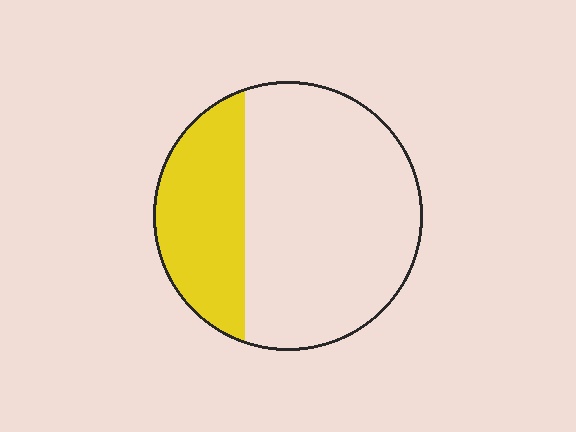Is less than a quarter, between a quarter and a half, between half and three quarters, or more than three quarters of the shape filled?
Between a quarter and a half.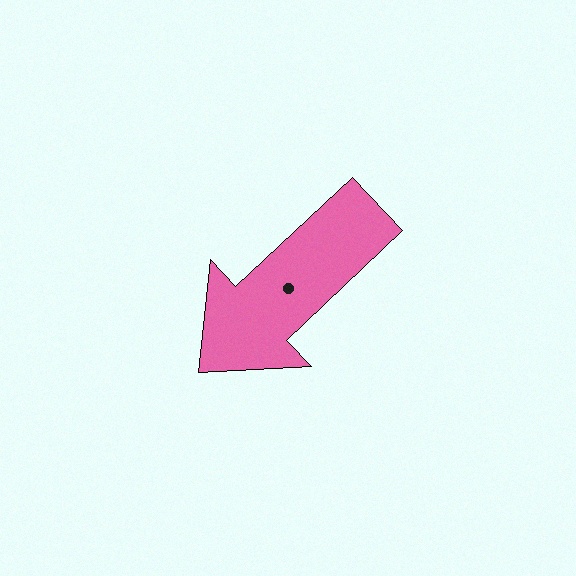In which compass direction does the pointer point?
Southwest.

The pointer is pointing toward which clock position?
Roughly 8 o'clock.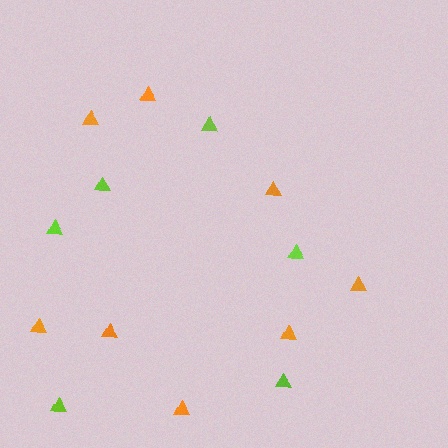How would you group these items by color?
There are 2 groups: one group of orange triangles (8) and one group of lime triangles (6).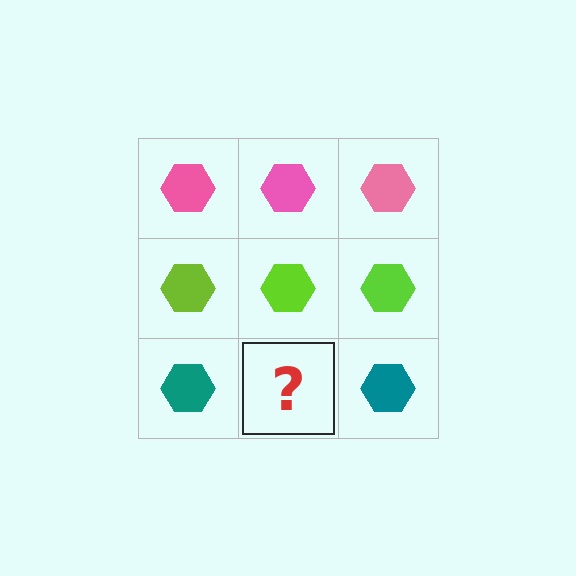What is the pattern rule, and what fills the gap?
The rule is that each row has a consistent color. The gap should be filled with a teal hexagon.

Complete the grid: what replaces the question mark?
The question mark should be replaced with a teal hexagon.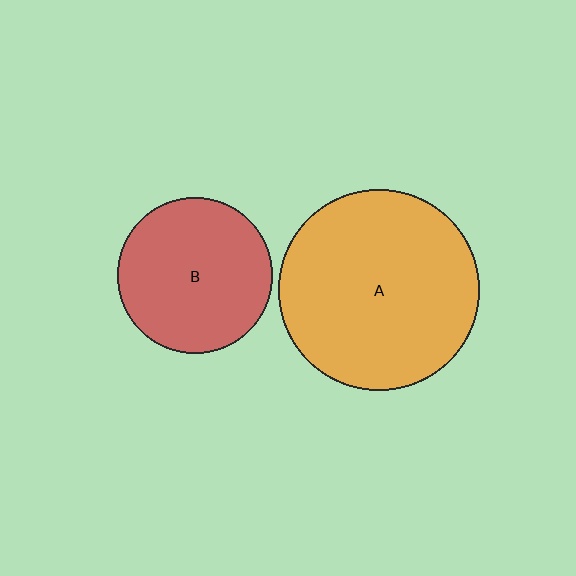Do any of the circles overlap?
No, none of the circles overlap.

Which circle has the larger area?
Circle A (orange).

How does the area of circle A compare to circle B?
Approximately 1.7 times.